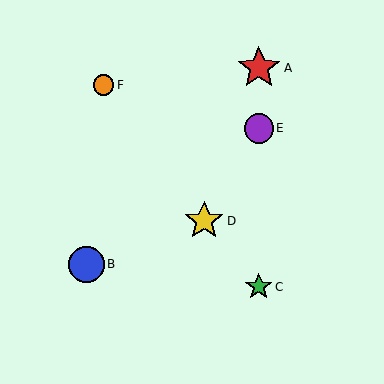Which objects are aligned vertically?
Objects A, C, E are aligned vertically.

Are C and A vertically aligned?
Yes, both are at x≈259.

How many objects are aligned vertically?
3 objects (A, C, E) are aligned vertically.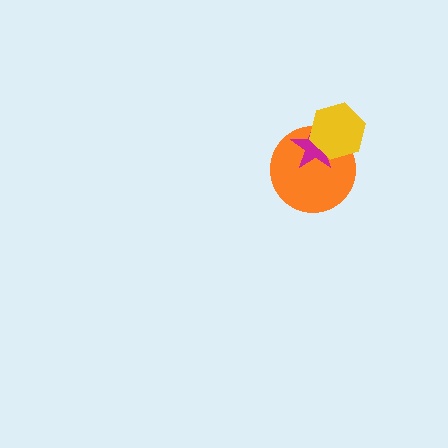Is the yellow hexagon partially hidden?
No, no other shape covers it.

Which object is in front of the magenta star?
The yellow hexagon is in front of the magenta star.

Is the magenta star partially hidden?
Yes, it is partially covered by another shape.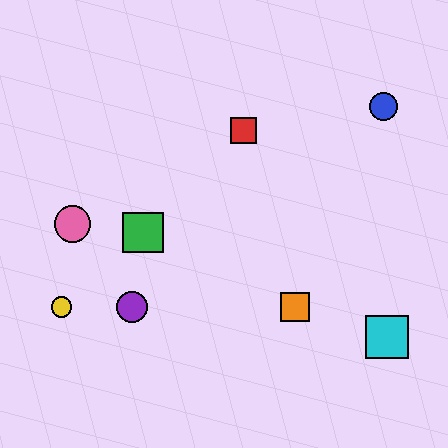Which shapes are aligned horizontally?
The yellow circle, the purple circle, the orange square are aligned horizontally.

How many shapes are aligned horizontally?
3 shapes (the yellow circle, the purple circle, the orange square) are aligned horizontally.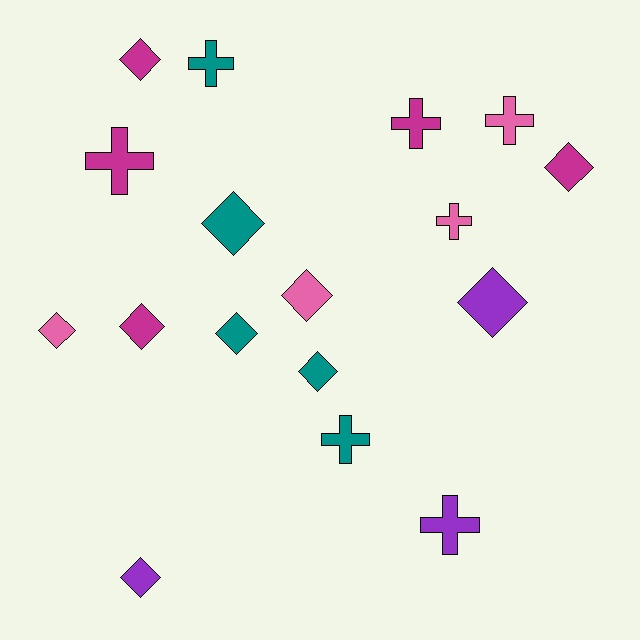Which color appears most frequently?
Teal, with 5 objects.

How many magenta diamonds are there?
There are 3 magenta diamonds.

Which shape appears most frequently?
Diamond, with 10 objects.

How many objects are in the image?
There are 17 objects.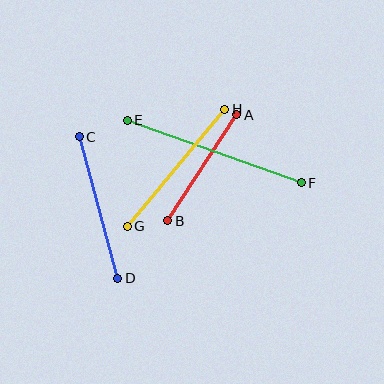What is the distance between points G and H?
The distance is approximately 152 pixels.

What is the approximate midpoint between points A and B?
The midpoint is at approximately (202, 168) pixels.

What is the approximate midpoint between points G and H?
The midpoint is at approximately (176, 168) pixels.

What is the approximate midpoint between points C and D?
The midpoint is at approximately (99, 207) pixels.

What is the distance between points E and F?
The distance is approximately 185 pixels.